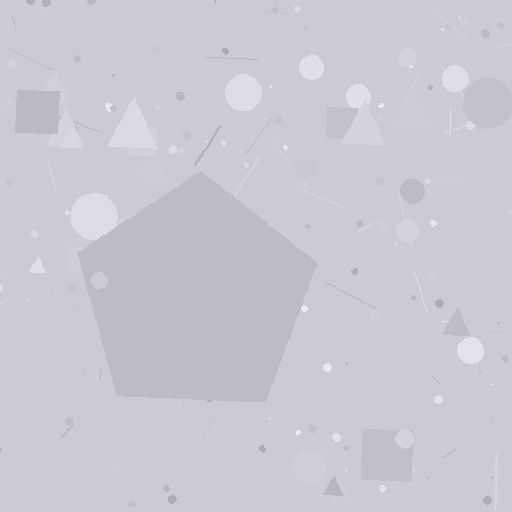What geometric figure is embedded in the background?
A pentagon is embedded in the background.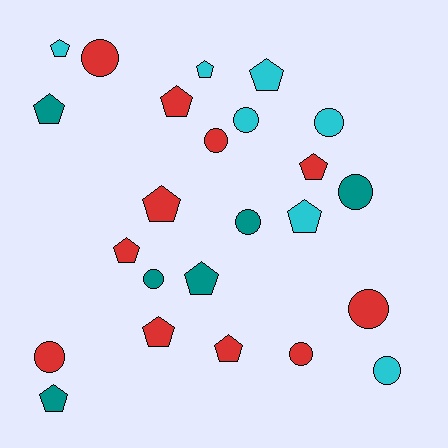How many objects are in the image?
There are 24 objects.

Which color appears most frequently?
Red, with 11 objects.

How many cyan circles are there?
There are 3 cyan circles.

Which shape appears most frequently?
Pentagon, with 13 objects.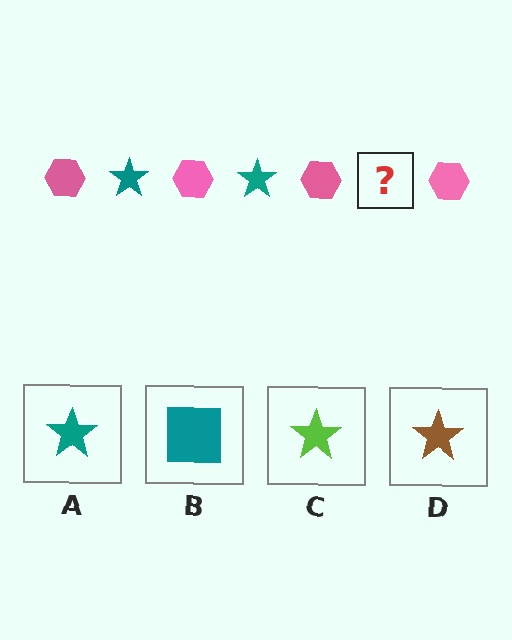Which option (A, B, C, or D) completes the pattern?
A.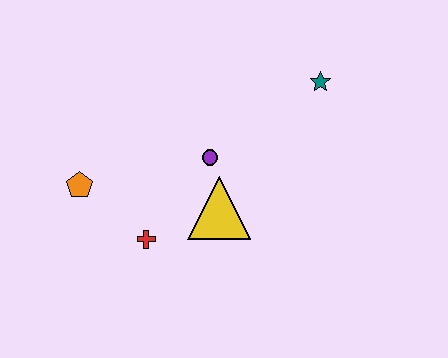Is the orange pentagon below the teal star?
Yes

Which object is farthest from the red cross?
The teal star is farthest from the red cross.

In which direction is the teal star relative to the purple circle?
The teal star is to the right of the purple circle.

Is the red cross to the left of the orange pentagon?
No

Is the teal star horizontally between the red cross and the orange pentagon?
No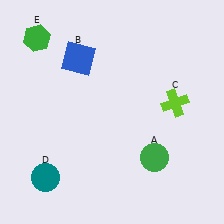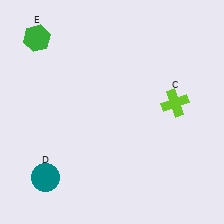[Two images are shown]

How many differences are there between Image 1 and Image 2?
There are 2 differences between the two images.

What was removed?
The green circle (A), the blue square (B) were removed in Image 2.